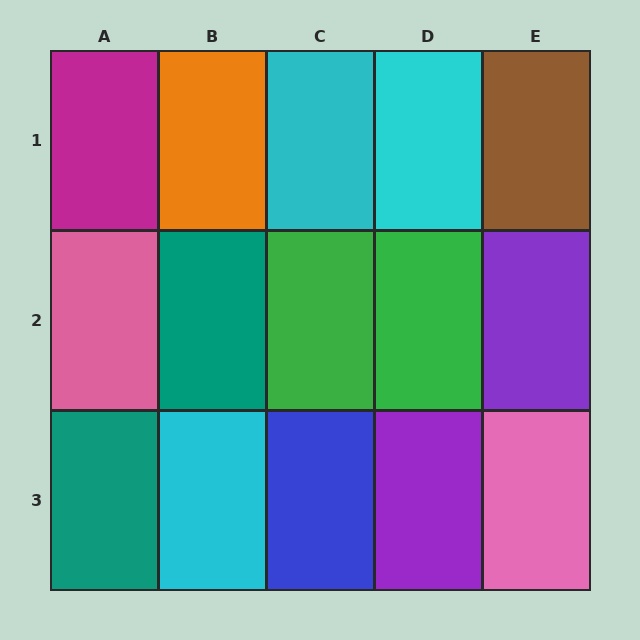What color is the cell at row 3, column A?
Teal.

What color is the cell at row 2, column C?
Green.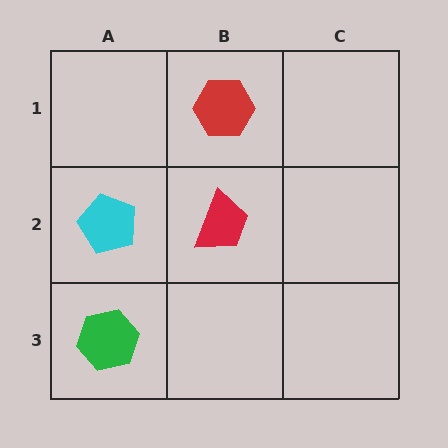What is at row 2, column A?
A cyan pentagon.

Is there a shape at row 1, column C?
No, that cell is empty.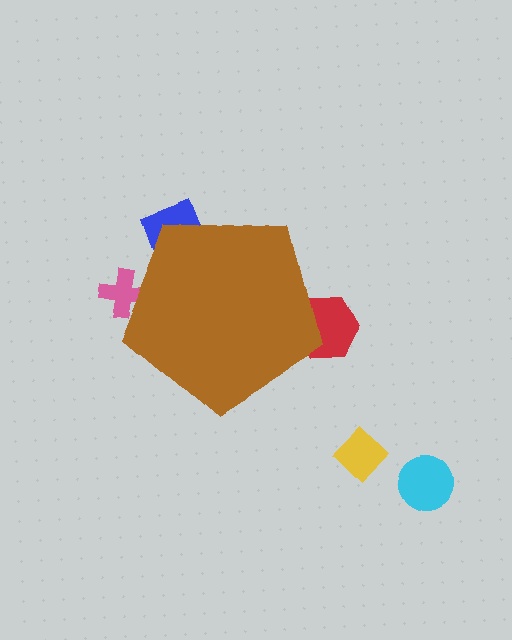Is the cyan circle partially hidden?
No, the cyan circle is fully visible.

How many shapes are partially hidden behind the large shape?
3 shapes are partially hidden.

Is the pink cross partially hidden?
Yes, the pink cross is partially hidden behind the brown pentagon.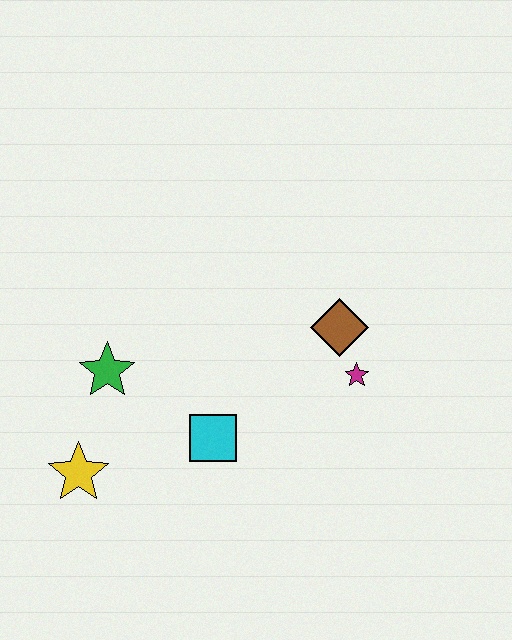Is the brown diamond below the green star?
No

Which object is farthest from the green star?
The magenta star is farthest from the green star.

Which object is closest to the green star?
The yellow star is closest to the green star.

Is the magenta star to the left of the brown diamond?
No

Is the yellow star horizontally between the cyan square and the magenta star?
No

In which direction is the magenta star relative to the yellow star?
The magenta star is to the right of the yellow star.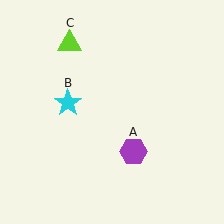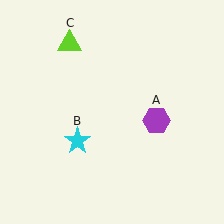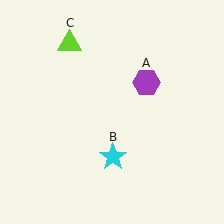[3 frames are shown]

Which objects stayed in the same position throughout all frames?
Lime triangle (object C) remained stationary.